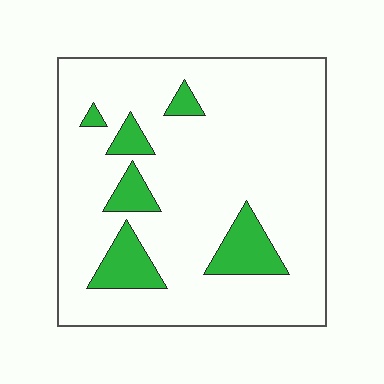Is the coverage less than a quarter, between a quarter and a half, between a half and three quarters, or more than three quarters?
Less than a quarter.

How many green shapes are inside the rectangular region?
6.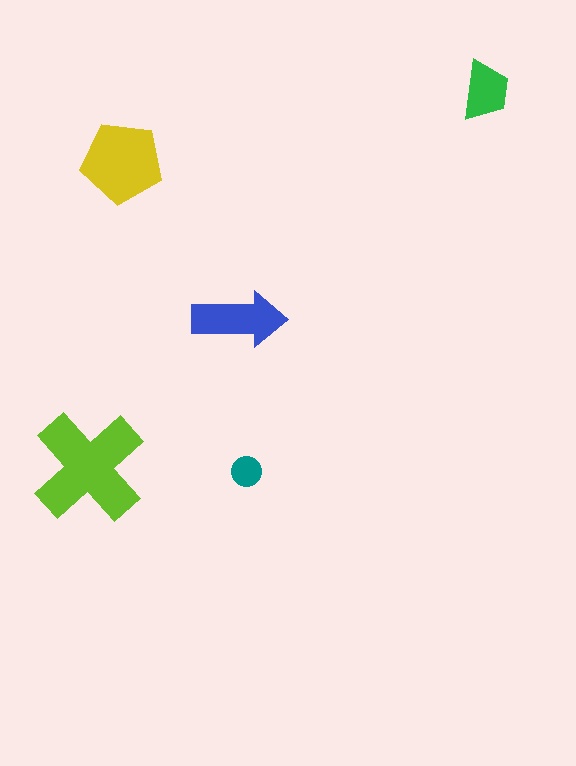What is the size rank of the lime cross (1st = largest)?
1st.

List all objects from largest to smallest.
The lime cross, the yellow pentagon, the blue arrow, the green trapezoid, the teal circle.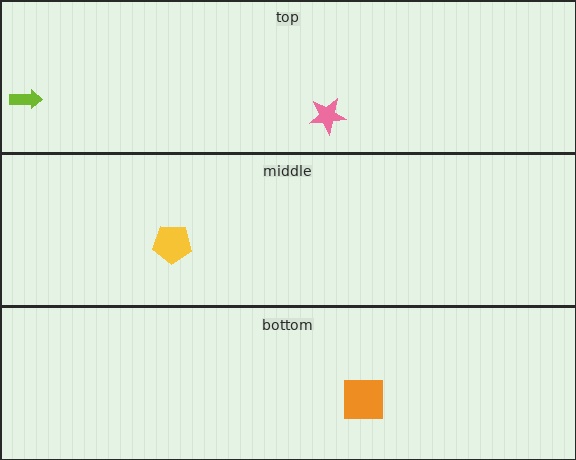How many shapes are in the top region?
2.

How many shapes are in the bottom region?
1.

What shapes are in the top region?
The pink star, the lime arrow.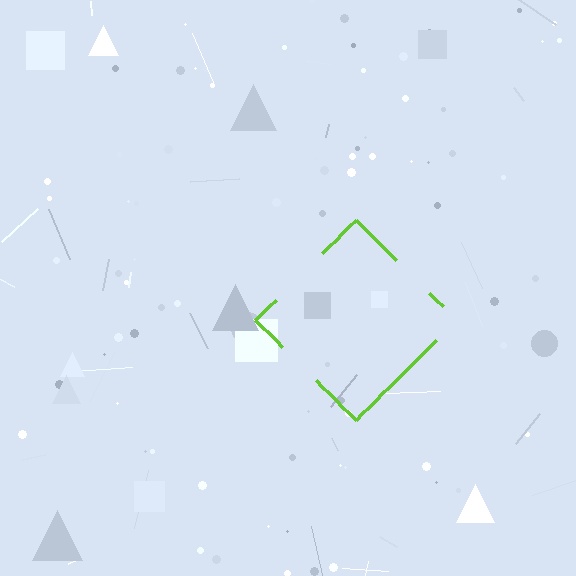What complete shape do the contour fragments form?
The contour fragments form a diamond.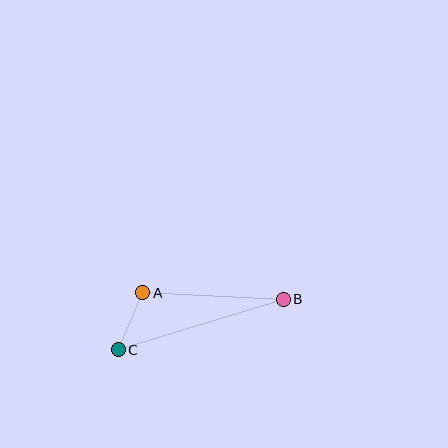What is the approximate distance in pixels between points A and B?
The distance between A and B is approximately 141 pixels.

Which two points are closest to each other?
Points A and C are closest to each other.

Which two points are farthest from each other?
Points B and C are farthest from each other.